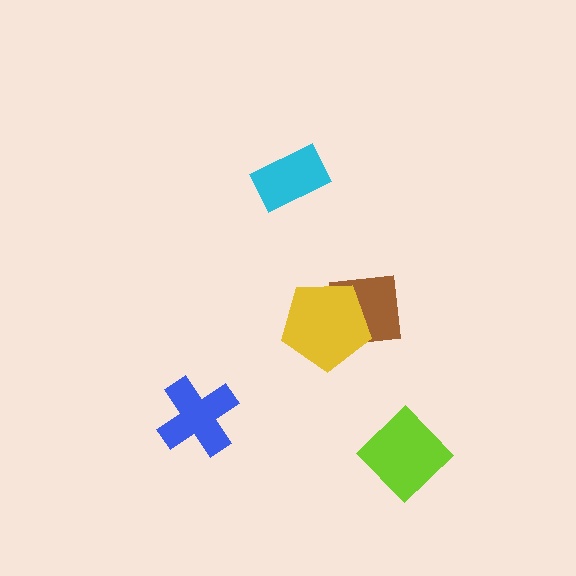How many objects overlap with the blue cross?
0 objects overlap with the blue cross.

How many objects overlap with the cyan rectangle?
0 objects overlap with the cyan rectangle.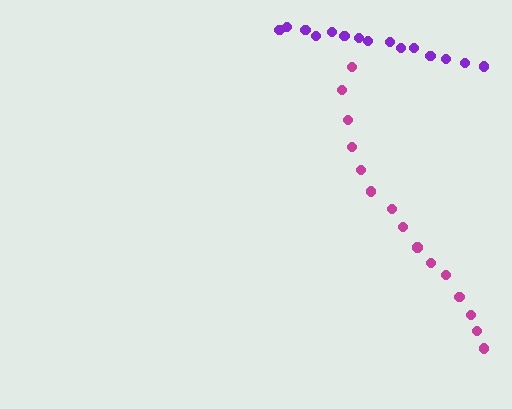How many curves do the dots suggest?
There are 2 distinct paths.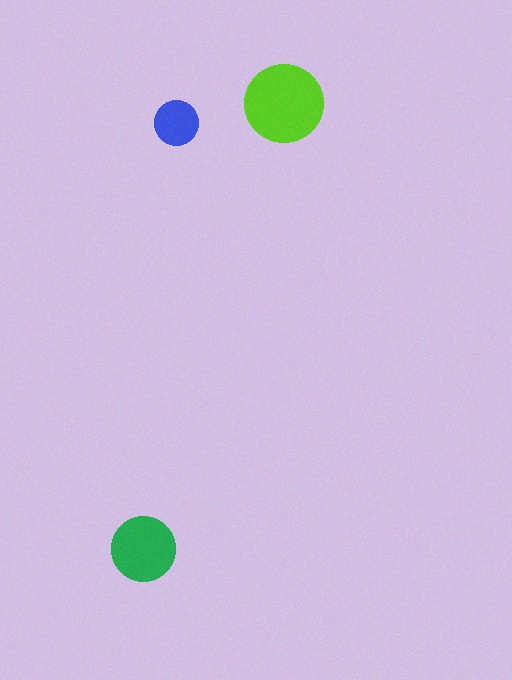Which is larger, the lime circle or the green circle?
The lime one.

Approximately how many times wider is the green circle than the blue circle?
About 1.5 times wider.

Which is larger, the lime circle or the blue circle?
The lime one.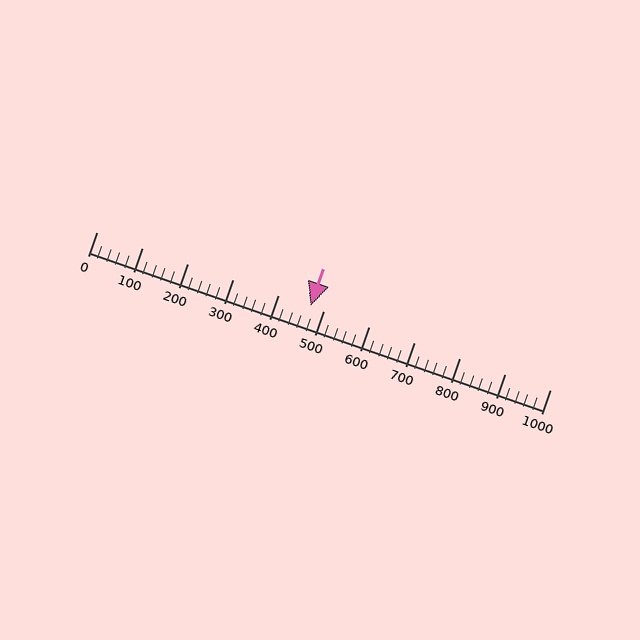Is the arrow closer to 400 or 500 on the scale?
The arrow is closer to 500.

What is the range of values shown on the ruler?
The ruler shows values from 0 to 1000.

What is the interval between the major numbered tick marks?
The major tick marks are spaced 100 units apart.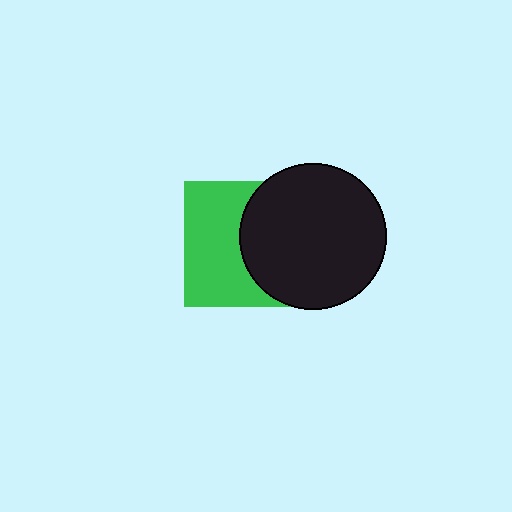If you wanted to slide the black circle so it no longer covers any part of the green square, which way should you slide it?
Slide it right — that is the most direct way to separate the two shapes.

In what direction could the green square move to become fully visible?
The green square could move left. That would shift it out from behind the black circle entirely.